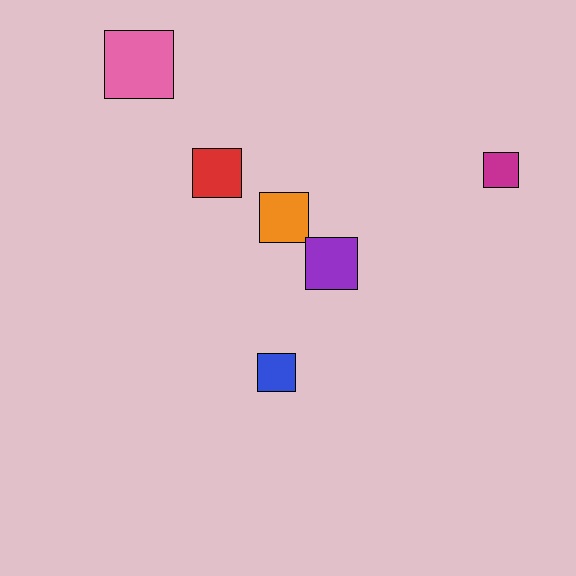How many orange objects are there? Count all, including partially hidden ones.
There is 1 orange object.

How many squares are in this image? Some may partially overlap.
There are 6 squares.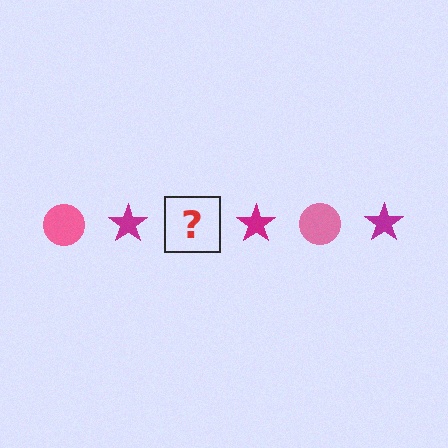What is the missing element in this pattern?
The missing element is a pink circle.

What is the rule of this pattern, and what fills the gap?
The rule is that the pattern alternates between pink circle and magenta star. The gap should be filled with a pink circle.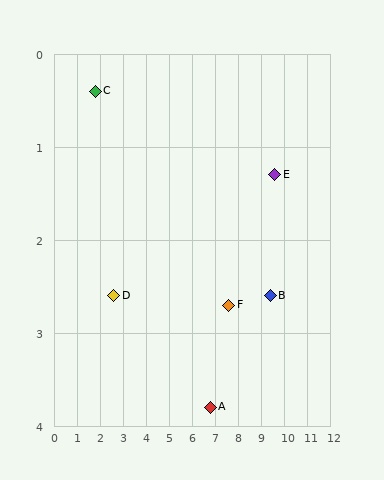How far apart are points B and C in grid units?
Points B and C are about 7.9 grid units apart.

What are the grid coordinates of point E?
Point E is at approximately (9.6, 1.3).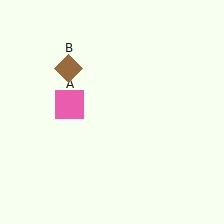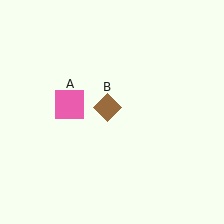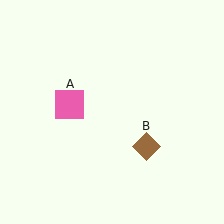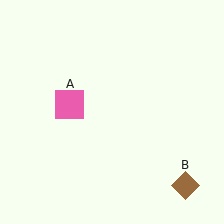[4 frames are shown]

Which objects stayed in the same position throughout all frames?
Pink square (object A) remained stationary.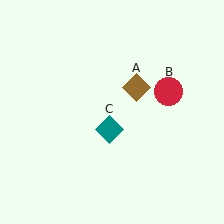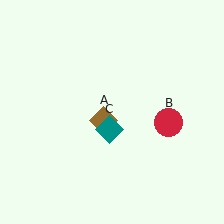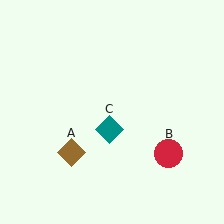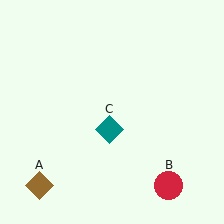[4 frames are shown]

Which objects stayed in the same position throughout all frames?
Teal diamond (object C) remained stationary.